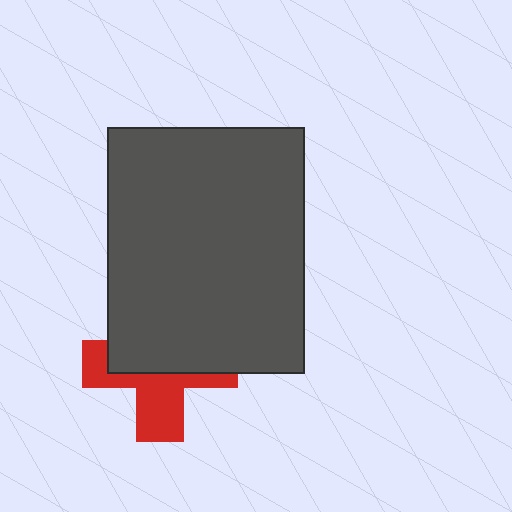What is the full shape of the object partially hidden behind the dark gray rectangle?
The partially hidden object is a red cross.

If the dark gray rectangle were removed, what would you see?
You would see the complete red cross.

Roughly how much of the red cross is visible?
A small part of it is visible (roughly 45%).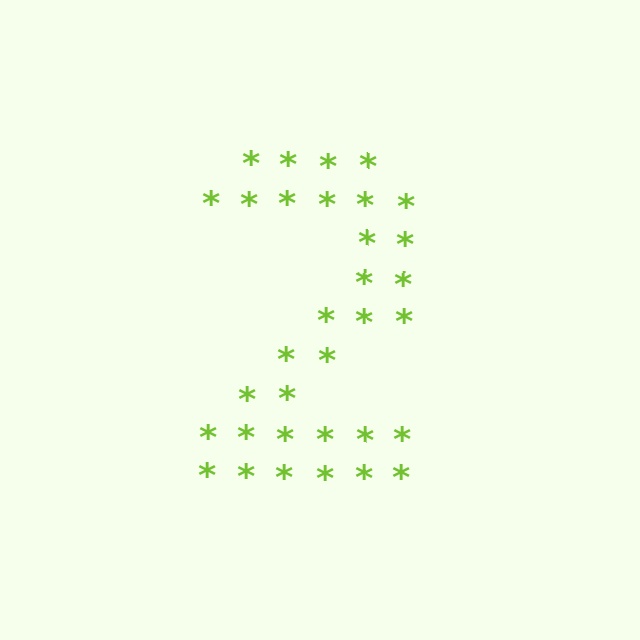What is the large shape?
The large shape is the digit 2.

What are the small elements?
The small elements are asterisks.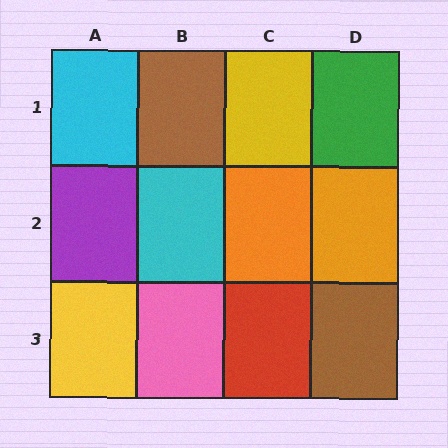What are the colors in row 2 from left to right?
Purple, cyan, orange, orange.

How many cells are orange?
2 cells are orange.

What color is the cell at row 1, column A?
Cyan.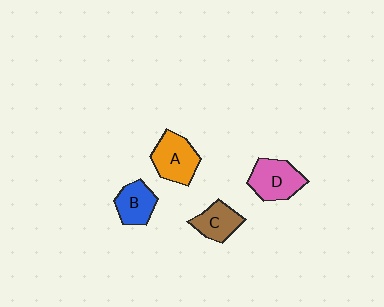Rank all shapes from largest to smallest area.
From largest to smallest: D (pink), A (orange), B (blue), C (brown).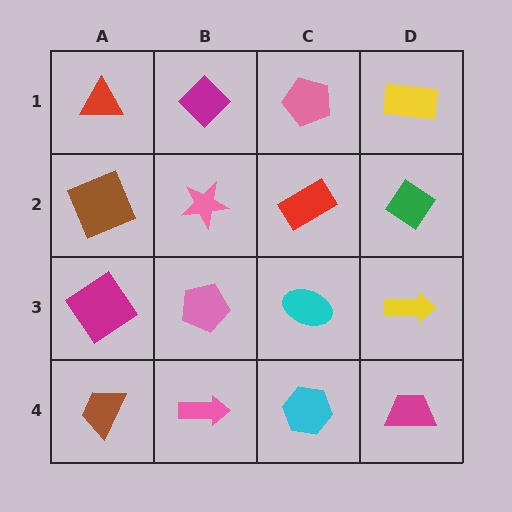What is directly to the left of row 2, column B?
A brown square.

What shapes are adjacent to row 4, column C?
A cyan ellipse (row 3, column C), a pink arrow (row 4, column B), a magenta trapezoid (row 4, column D).